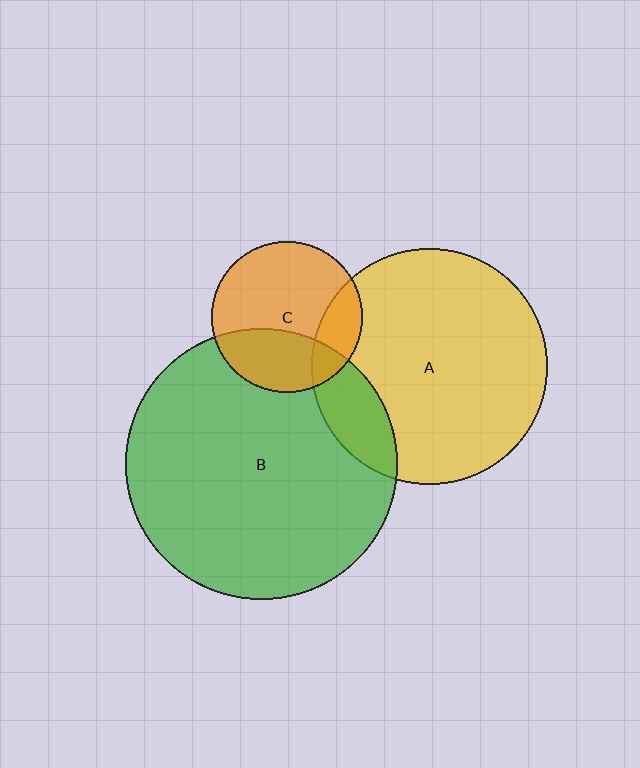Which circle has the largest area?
Circle B (green).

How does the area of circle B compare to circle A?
Approximately 1.3 times.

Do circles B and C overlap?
Yes.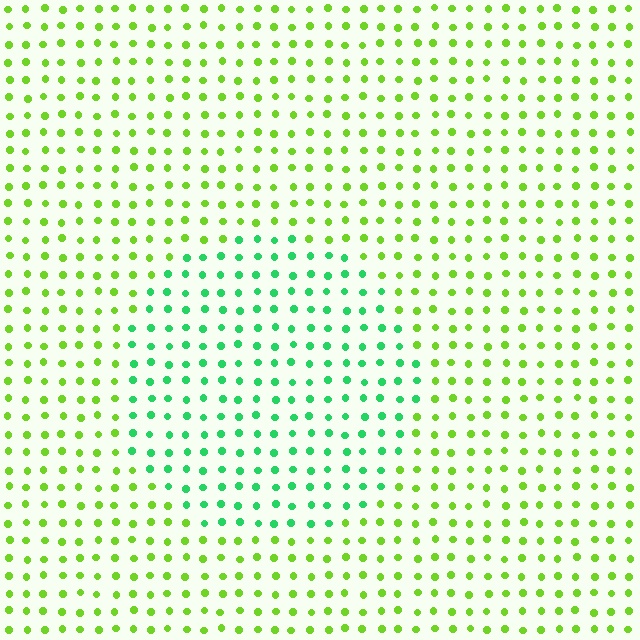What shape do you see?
I see a circle.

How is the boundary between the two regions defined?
The boundary is defined purely by a slight shift in hue (about 46 degrees). Spacing, size, and orientation are identical on both sides.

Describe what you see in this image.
The image is filled with small lime elements in a uniform arrangement. A circle-shaped region is visible where the elements are tinted to a slightly different hue, forming a subtle color boundary.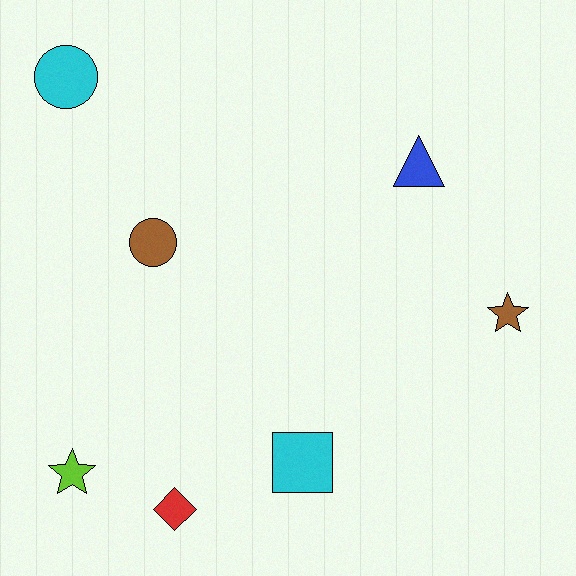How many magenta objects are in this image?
There are no magenta objects.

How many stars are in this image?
There are 2 stars.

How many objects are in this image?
There are 7 objects.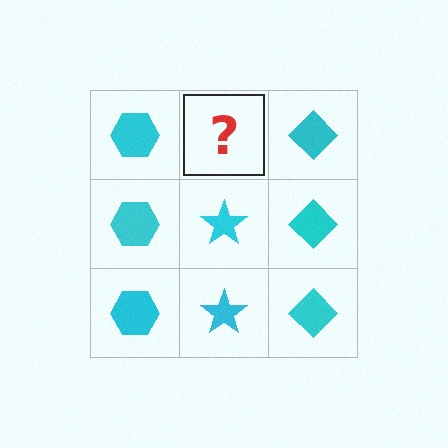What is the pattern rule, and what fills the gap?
The rule is that each column has a consistent shape. The gap should be filled with a cyan star.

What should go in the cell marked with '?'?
The missing cell should contain a cyan star.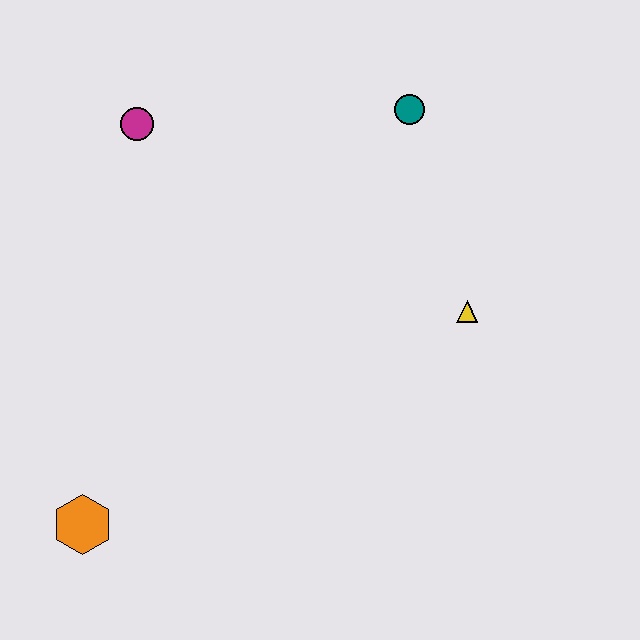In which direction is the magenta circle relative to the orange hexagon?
The magenta circle is above the orange hexagon.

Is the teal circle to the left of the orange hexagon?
No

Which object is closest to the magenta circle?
The teal circle is closest to the magenta circle.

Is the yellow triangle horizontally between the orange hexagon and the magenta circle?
No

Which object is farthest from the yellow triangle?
The orange hexagon is farthest from the yellow triangle.